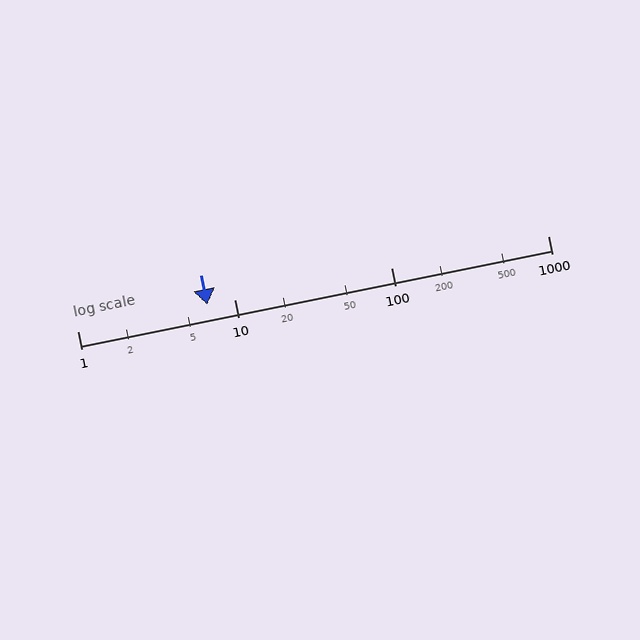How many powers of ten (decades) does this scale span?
The scale spans 3 decades, from 1 to 1000.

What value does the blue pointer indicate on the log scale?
The pointer indicates approximately 6.7.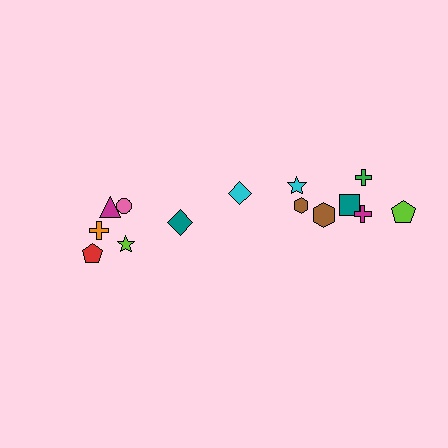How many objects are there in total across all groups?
There are 14 objects.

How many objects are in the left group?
There are 6 objects.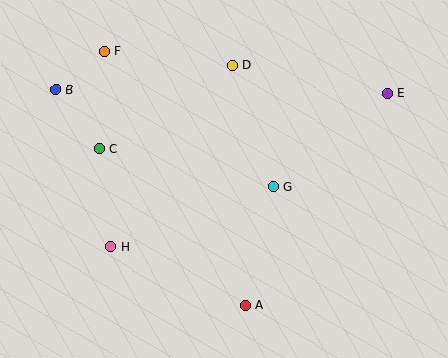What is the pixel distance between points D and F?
The distance between D and F is 129 pixels.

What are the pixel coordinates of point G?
Point G is at (273, 187).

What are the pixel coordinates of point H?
Point H is at (110, 247).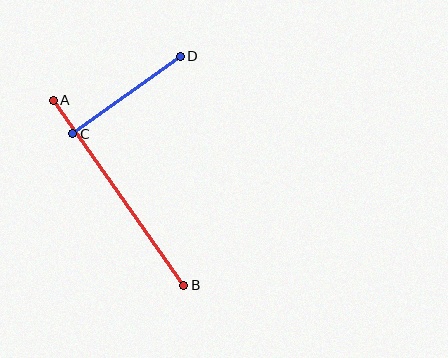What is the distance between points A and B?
The distance is approximately 227 pixels.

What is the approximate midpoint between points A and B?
The midpoint is at approximately (119, 193) pixels.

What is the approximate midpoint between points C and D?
The midpoint is at approximately (127, 95) pixels.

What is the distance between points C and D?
The distance is approximately 133 pixels.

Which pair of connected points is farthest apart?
Points A and B are farthest apart.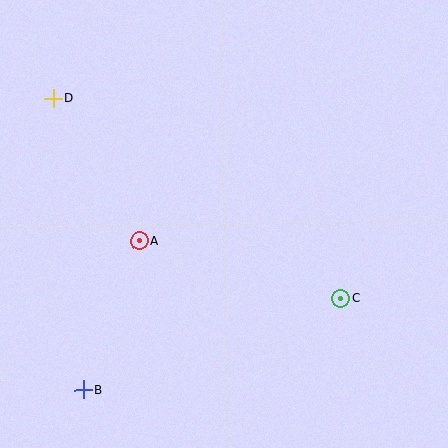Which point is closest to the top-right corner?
Point C is closest to the top-right corner.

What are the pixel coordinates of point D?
Point D is at (53, 98).